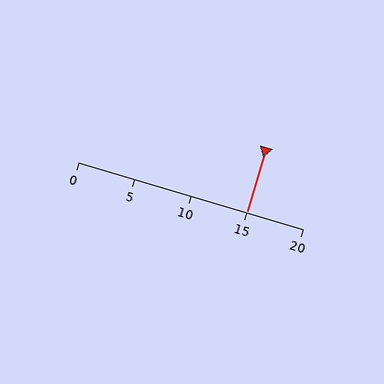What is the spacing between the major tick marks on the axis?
The major ticks are spaced 5 apart.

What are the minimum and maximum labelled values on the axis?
The axis runs from 0 to 20.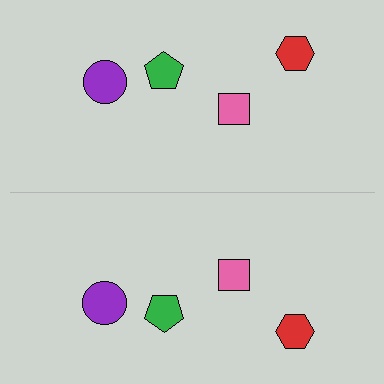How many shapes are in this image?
There are 8 shapes in this image.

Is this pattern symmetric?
Yes, this pattern has bilateral (reflection) symmetry.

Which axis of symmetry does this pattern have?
The pattern has a horizontal axis of symmetry running through the center of the image.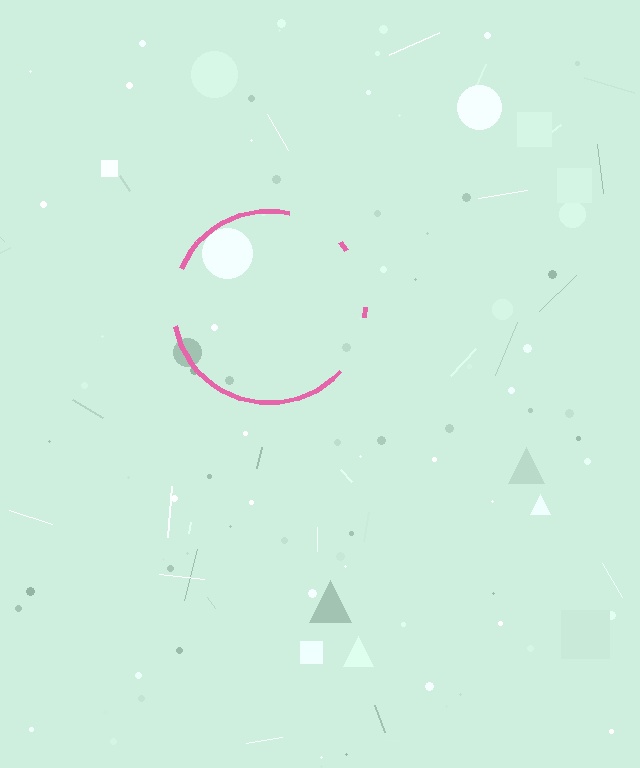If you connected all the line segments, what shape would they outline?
They would outline a circle.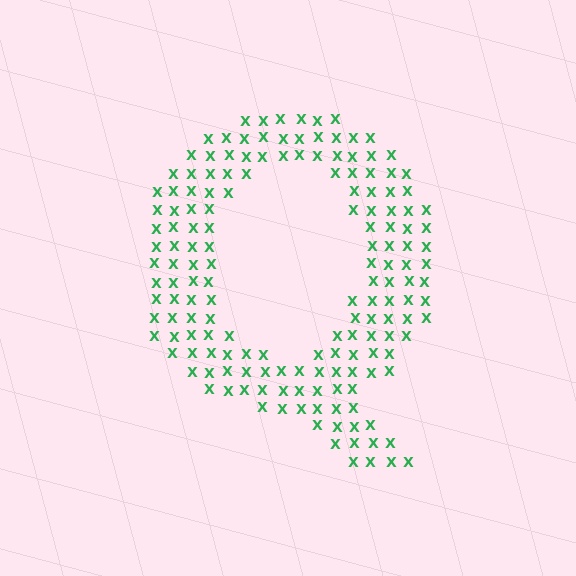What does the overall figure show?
The overall figure shows the letter Q.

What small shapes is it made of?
It is made of small letter X's.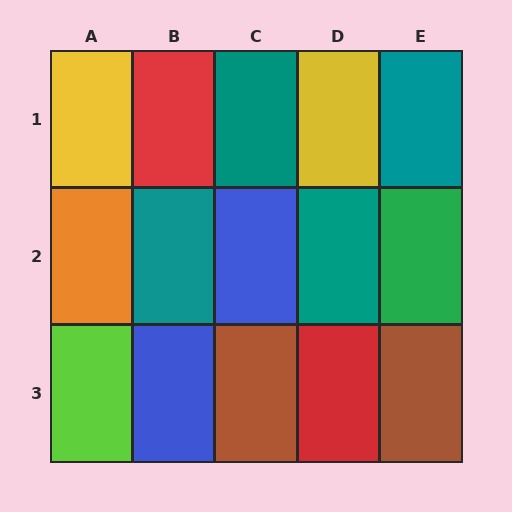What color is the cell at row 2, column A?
Orange.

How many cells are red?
2 cells are red.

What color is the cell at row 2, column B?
Teal.